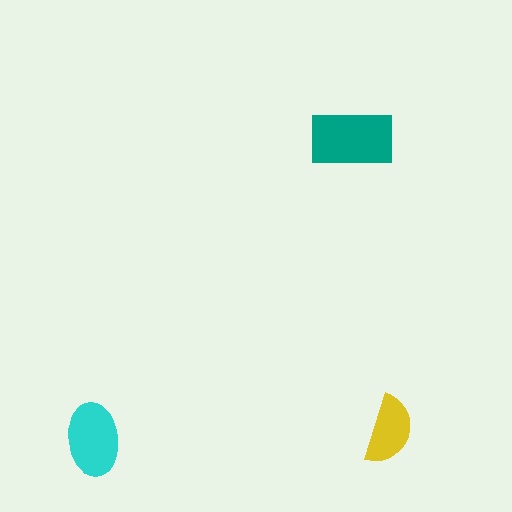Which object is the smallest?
The yellow semicircle.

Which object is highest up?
The teal rectangle is topmost.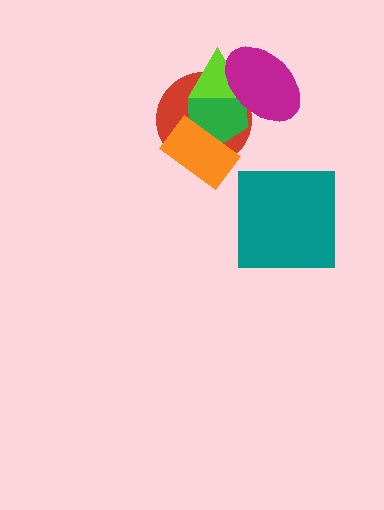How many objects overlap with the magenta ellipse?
3 objects overlap with the magenta ellipse.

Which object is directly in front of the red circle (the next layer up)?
The green hexagon is directly in front of the red circle.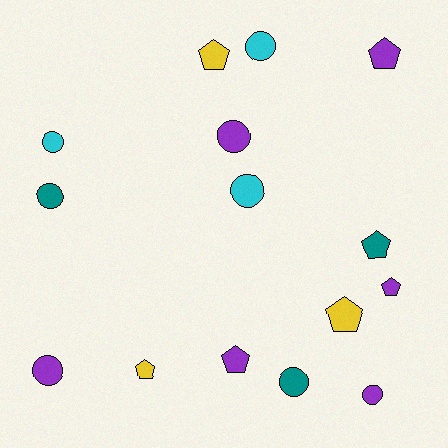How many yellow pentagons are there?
There are 3 yellow pentagons.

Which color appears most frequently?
Purple, with 6 objects.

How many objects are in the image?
There are 15 objects.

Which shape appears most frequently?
Circle, with 8 objects.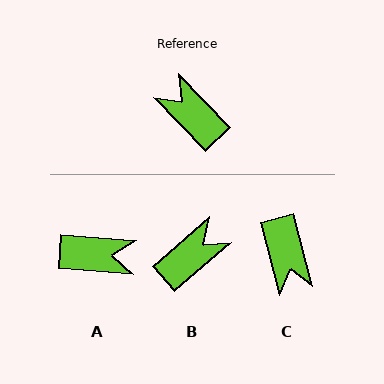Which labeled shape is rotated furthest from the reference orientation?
C, about 150 degrees away.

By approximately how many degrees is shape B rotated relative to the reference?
Approximately 93 degrees clockwise.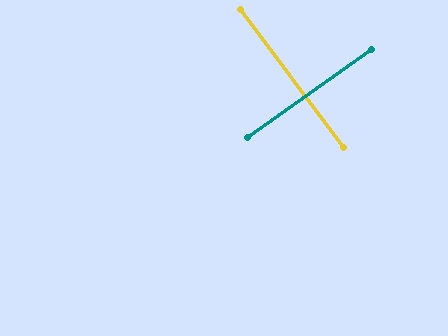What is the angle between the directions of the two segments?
Approximately 89 degrees.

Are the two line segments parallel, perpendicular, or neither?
Perpendicular — they meet at approximately 89°.